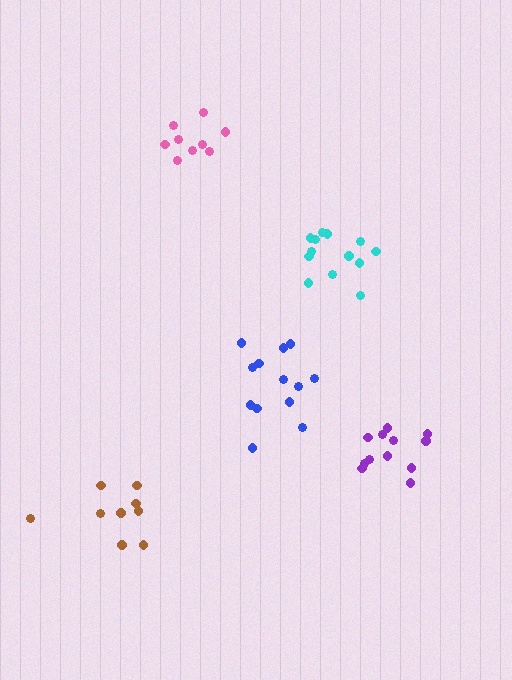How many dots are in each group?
Group 1: 13 dots, Group 2: 12 dots, Group 3: 13 dots, Group 4: 9 dots, Group 5: 9 dots (56 total).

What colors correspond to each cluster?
The clusters are colored: blue, purple, cyan, brown, pink.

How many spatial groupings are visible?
There are 5 spatial groupings.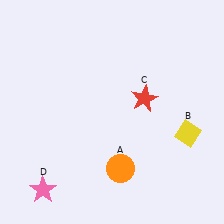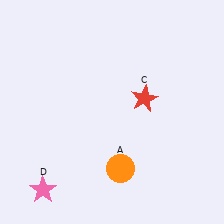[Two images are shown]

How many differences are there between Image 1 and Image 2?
There is 1 difference between the two images.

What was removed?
The yellow diamond (B) was removed in Image 2.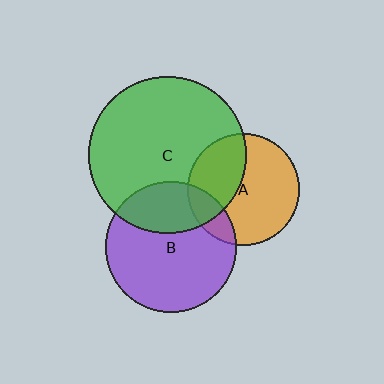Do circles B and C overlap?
Yes.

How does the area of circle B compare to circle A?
Approximately 1.4 times.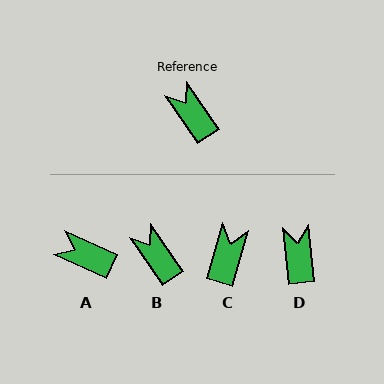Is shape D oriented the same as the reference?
No, it is off by about 28 degrees.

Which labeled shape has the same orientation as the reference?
B.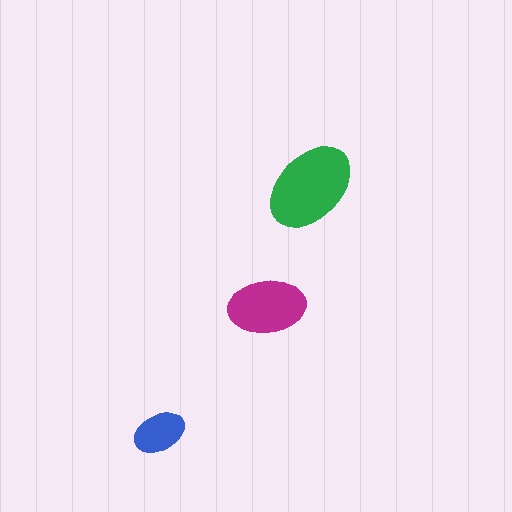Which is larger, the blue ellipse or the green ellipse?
The green one.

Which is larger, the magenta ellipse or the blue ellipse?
The magenta one.